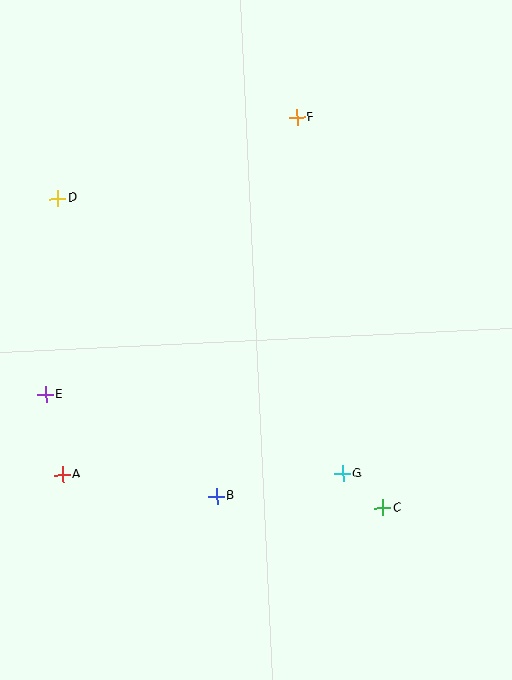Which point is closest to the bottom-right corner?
Point C is closest to the bottom-right corner.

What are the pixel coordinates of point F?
Point F is at (297, 118).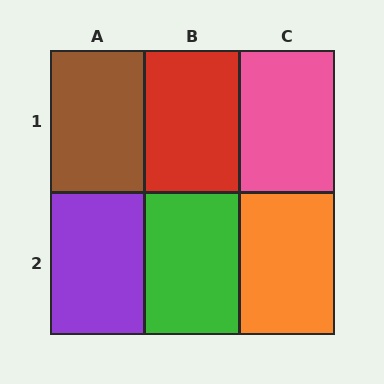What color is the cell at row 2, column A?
Purple.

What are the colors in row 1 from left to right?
Brown, red, pink.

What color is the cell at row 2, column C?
Orange.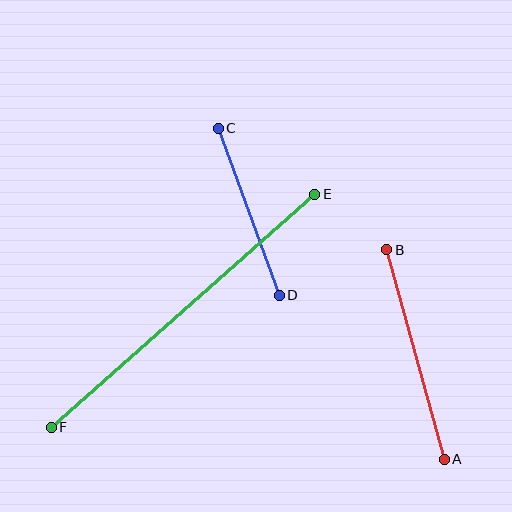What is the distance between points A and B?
The distance is approximately 218 pixels.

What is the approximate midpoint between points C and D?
The midpoint is at approximately (249, 212) pixels.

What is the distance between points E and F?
The distance is approximately 352 pixels.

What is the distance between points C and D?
The distance is approximately 178 pixels.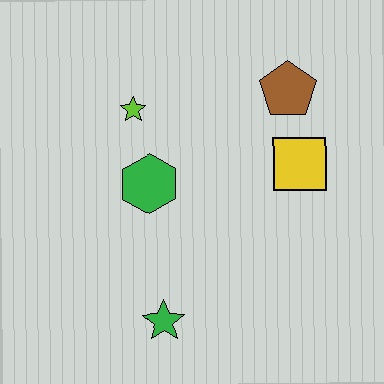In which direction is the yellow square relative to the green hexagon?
The yellow square is to the right of the green hexagon.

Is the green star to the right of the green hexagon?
Yes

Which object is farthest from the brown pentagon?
The green star is farthest from the brown pentagon.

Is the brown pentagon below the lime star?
No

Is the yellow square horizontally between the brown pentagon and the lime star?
No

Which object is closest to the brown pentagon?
The yellow square is closest to the brown pentagon.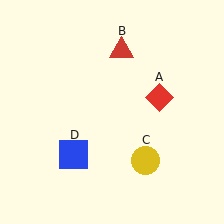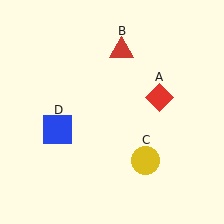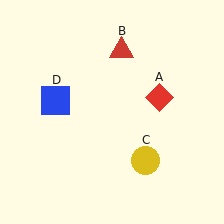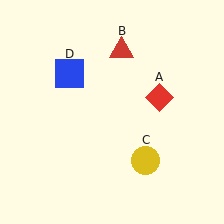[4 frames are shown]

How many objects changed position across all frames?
1 object changed position: blue square (object D).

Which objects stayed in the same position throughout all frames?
Red diamond (object A) and red triangle (object B) and yellow circle (object C) remained stationary.